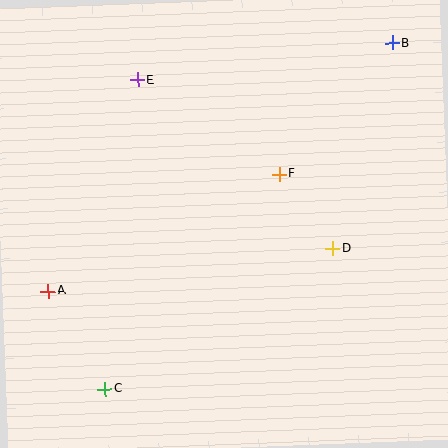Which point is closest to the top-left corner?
Point E is closest to the top-left corner.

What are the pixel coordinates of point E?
Point E is at (137, 80).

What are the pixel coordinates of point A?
Point A is at (48, 291).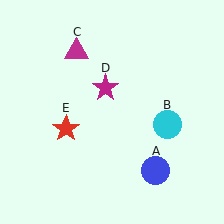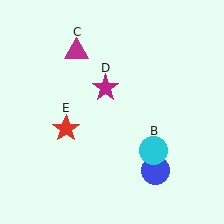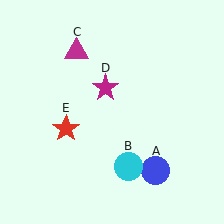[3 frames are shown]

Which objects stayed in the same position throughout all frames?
Blue circle (object A) and magenta triangle (object C) and magenta star (object D) and red star (object E) remained stationary.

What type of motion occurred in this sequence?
The cyan circle (object B) rotated clockwise around the center of the scene.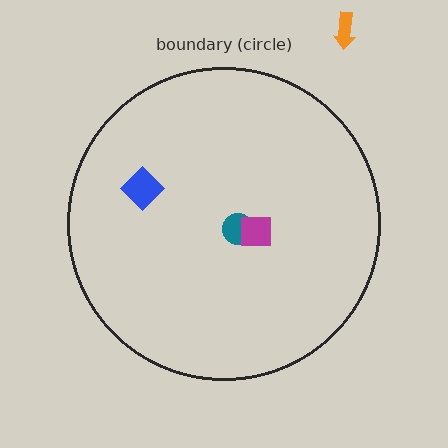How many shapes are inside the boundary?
3 inside, 1 outside.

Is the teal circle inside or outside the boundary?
Inside.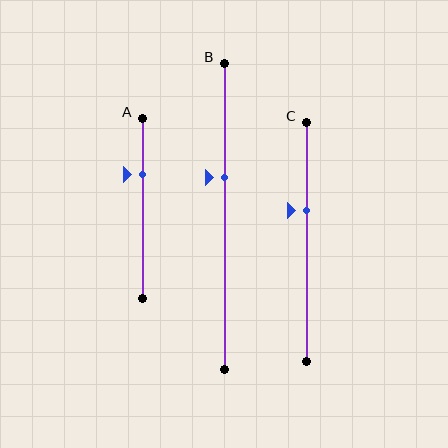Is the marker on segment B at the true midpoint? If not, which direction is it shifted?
No, the marker on segment B is shifted upward by about 13% of the segment length.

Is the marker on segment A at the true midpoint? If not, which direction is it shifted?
No, the marker on segment A is shifted upward by about 19% of the segment length.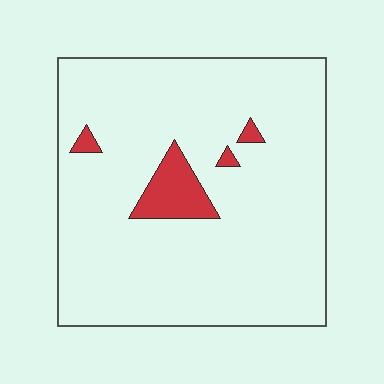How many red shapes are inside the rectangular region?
4.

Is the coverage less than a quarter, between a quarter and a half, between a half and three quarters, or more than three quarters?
Less than a quarter.